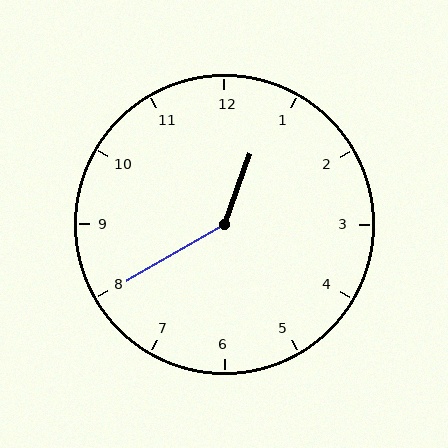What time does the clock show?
12:40.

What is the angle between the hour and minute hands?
Approximately 140 degrees.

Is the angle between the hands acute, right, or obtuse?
It is obtuse.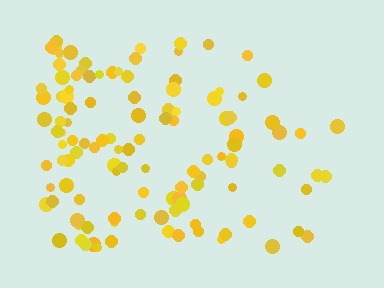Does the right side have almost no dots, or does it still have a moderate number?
Still a moderate number, just noticeably fewer than the left.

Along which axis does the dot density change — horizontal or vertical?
Horizontal.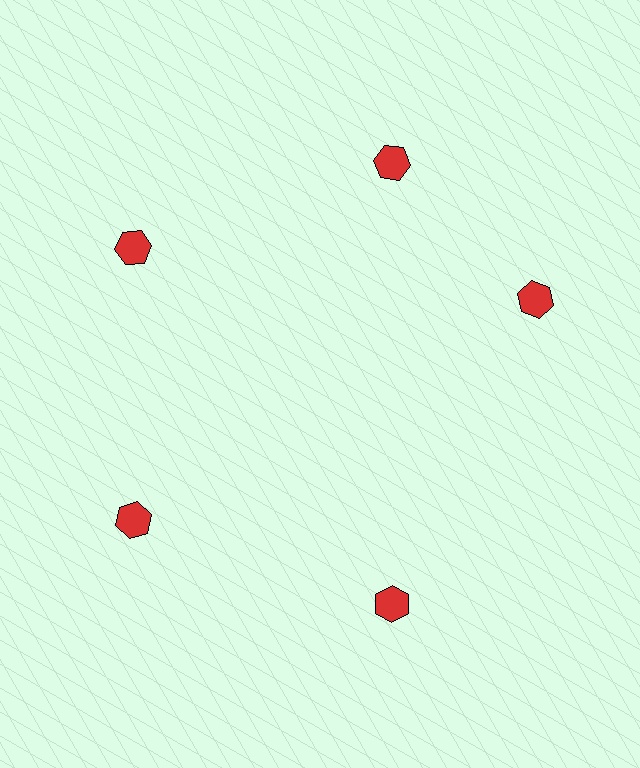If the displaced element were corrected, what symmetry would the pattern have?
It would have 5-fold rotational symmetry — the pattern would map onto itself every 72 degrees.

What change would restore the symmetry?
The symmetry would be restored by rotating it back into even spacing with its neighbors so that all 5 hexagons sit at equal angles and equal distance from the center.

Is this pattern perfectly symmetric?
No. The 5 red hexagons are arranged in a ring, but one element near the 3 o'clock position is rotated out of alignment along the ring, breaking the 5-fold rotational symmetry.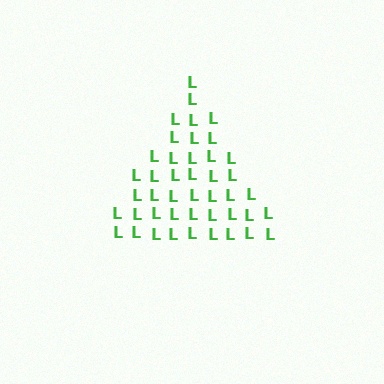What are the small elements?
The small elements are letter L's.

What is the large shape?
The large shape is a triangle.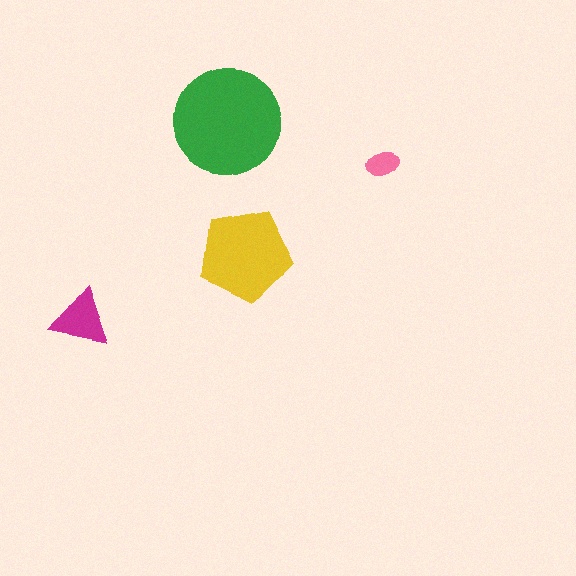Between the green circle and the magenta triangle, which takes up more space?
The green circle.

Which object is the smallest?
The pink ellipse.